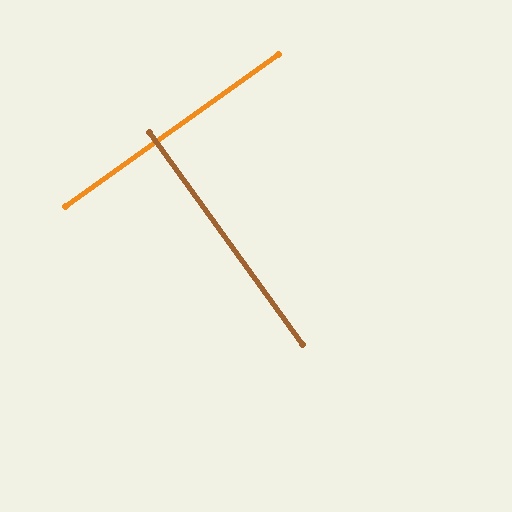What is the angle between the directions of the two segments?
Approximately 90 degrees.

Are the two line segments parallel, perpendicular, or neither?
Perpendicular — they meet at approximately 90°.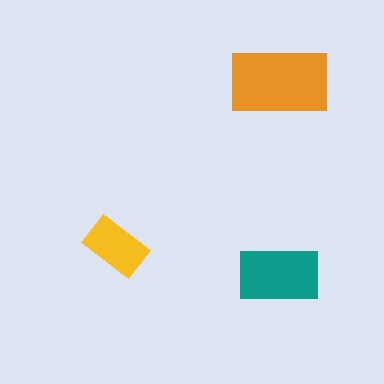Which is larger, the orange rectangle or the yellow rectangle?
The orange one.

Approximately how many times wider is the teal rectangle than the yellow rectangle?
About 1.5 times wider.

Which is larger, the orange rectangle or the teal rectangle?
The orange one.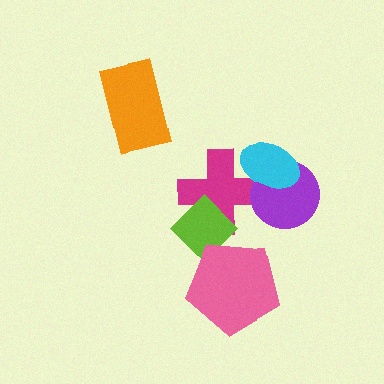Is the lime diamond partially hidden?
Yes, it is partially covered by another shape.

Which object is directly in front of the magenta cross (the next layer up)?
The purple circle is directly in front of the magenta cross.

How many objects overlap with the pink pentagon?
1 object overlaps with the pink pentagon.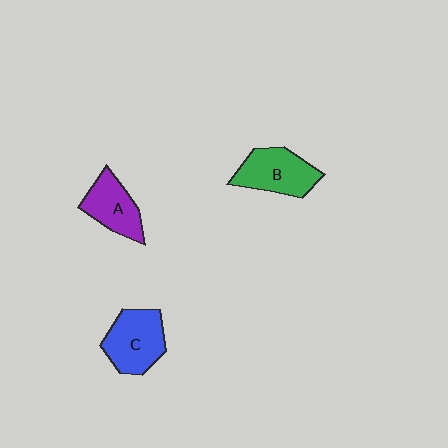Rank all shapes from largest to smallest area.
From largest to smallest: C (blue), B (green), A (purple).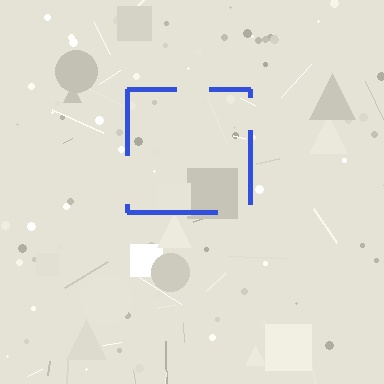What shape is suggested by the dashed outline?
The dashed outline suggests a square.